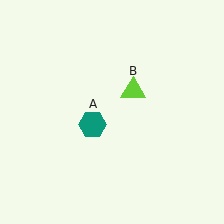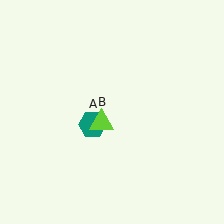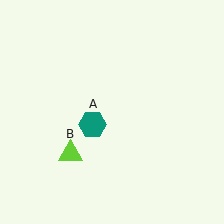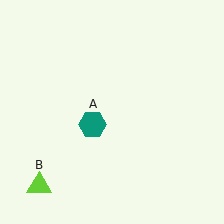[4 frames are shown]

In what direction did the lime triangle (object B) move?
The lime triangle (object B) moved down and to the left.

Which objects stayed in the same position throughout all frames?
Teal hexagon (object A) remained stationary.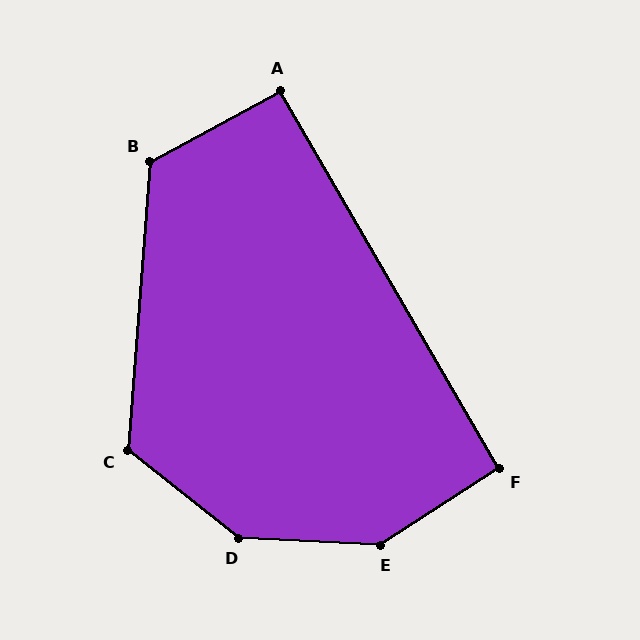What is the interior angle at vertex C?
Approximately 124 degrees (obtuse).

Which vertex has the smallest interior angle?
A, at approximately 92 degrees.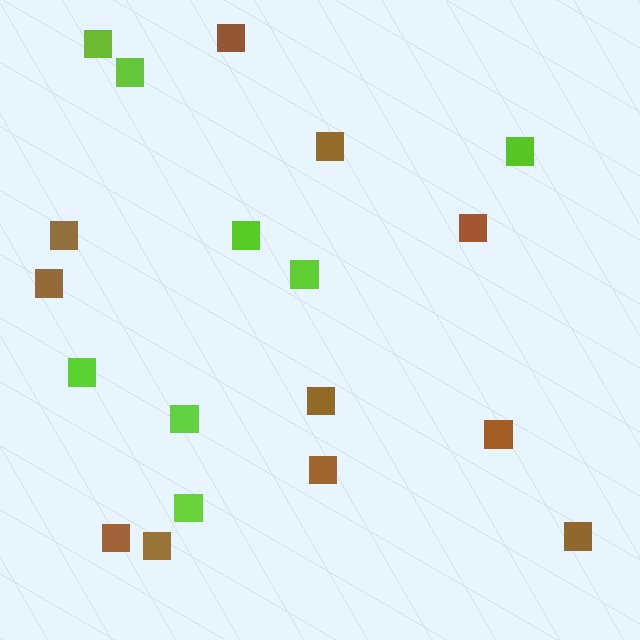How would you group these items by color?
There are 2 groups: one group of brown squares (11) and one group of lime squares (8).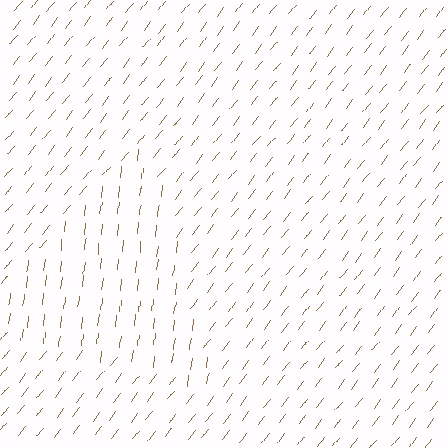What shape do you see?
I see a triangle.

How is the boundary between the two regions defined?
The boundary is defined purely by a change in line orientation (approximately 31 degrees difference). All lines are the same color and thickness.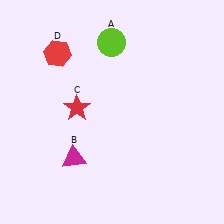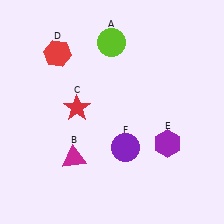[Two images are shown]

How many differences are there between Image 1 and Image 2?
There are 2 differences between the two images.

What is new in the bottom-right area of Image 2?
A purple hexagon (E) was added in the bottom-right area of Image 2.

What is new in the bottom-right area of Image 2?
A purple circle (F) was added in the bottom-right area of Image 2.